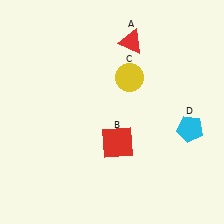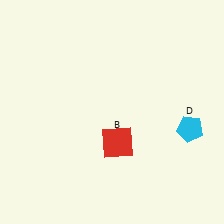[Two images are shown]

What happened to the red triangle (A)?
The red triangle (A) was removed in Image 2. It was in the top-right area of Image 1.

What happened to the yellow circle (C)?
The yellow circle (C) was removed in Image 2. It was in the top-right area of Image 1.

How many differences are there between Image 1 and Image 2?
There are 2 differences between the two images.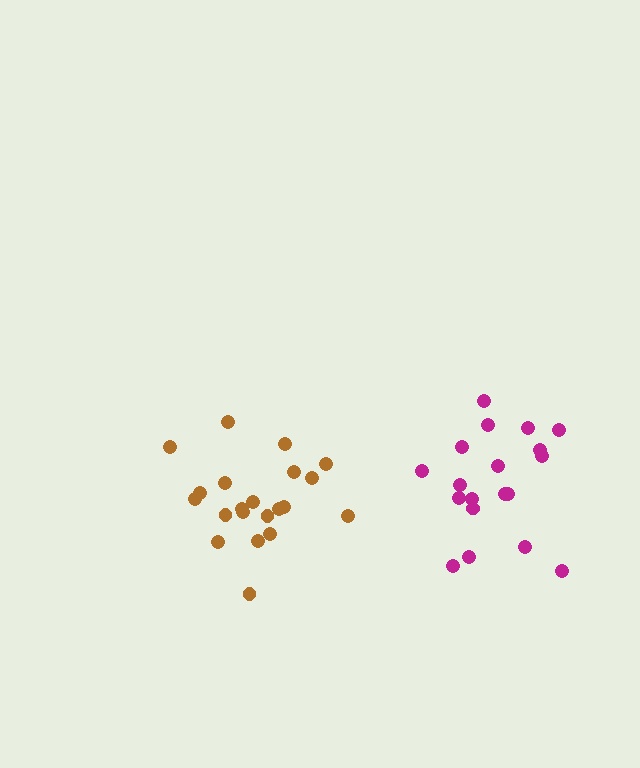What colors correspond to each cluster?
The clusters are colored: magenta, brown.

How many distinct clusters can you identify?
There are 2 distinct clusters.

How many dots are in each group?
Group 1: 19 dots, Group 2: 21 dots (40 total).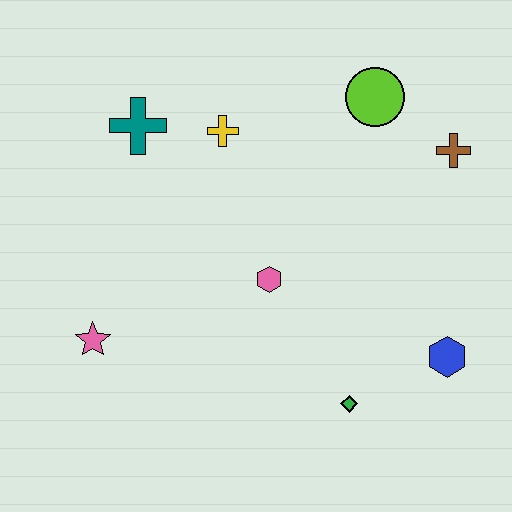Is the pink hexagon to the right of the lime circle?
No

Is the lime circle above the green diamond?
Yes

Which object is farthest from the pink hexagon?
The brown cross is farthest from the pink hexagon.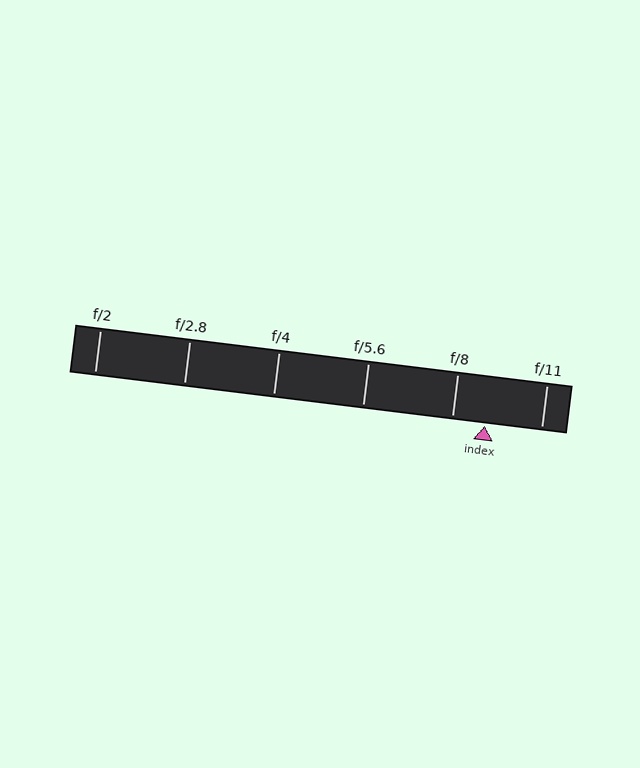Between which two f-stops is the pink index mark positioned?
The index mark is between f/8 and f/11.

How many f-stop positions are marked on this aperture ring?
There are 6 f-stop positions marked.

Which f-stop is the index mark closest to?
The index mark is closest to f/8.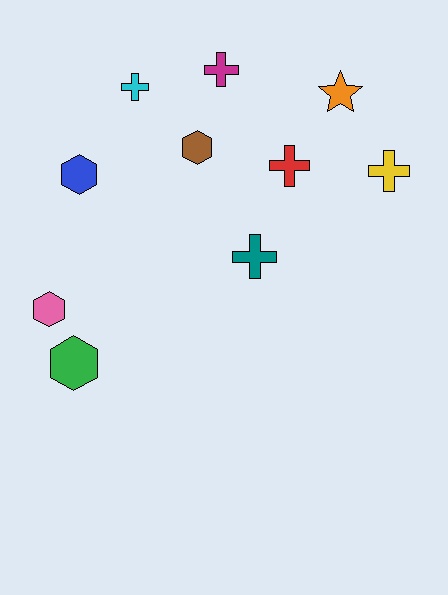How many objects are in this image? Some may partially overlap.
There are 10 objects.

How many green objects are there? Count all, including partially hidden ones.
There is 1 green object.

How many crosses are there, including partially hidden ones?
There are 5 crosses.